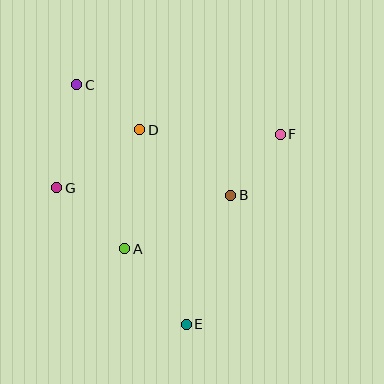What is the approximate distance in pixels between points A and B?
The distance between A and B is approximately 118 pixels.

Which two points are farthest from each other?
Points C and E are farthest from each other.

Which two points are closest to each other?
Points C and D are closest to each other.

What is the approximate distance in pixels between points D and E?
The distance between D and E is approximately 200 pixels.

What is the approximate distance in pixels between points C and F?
The distance between C and F is approximately 210 pixels.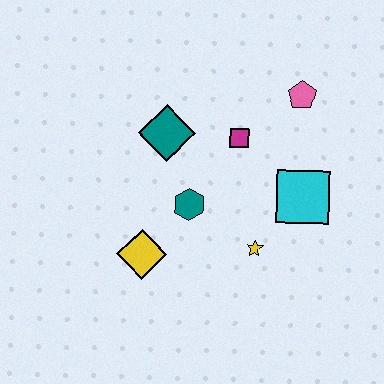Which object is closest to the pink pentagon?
The magenta square is closest to the pink pentagon.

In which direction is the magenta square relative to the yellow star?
The magenta square is above the yellow star.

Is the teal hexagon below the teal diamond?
Yes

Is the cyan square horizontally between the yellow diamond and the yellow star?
No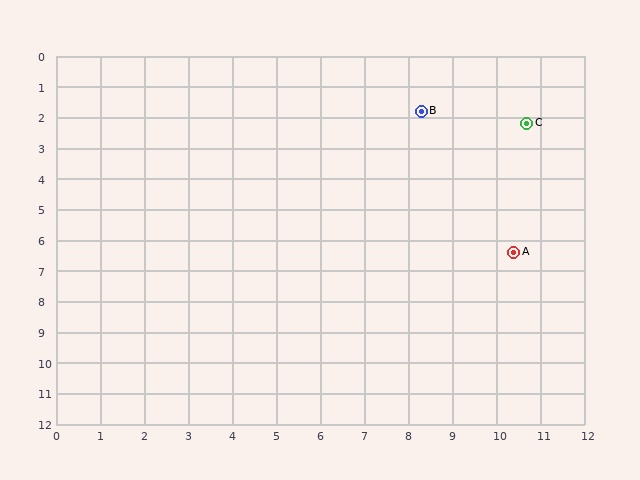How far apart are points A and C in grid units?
Points A and C are about 4.2 grid units apart.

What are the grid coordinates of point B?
Point B is at approximately (8.3, 1.8).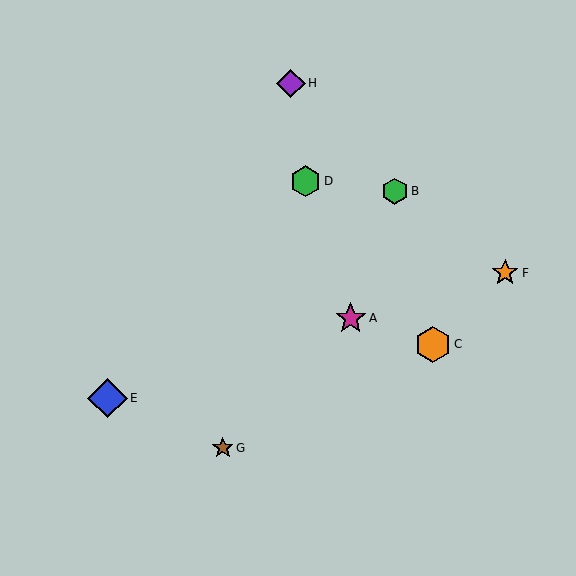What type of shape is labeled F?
Shape F is an orange star.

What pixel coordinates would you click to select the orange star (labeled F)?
Click at (505, 273) to select the orange star F.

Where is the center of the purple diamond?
The center of the purple diamond is at (291, 83).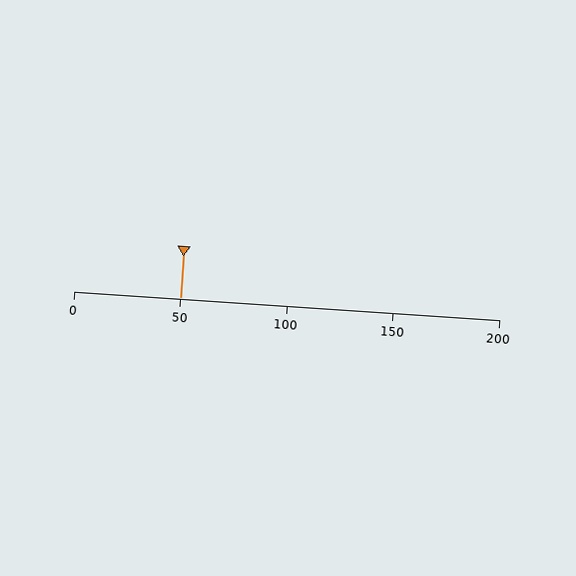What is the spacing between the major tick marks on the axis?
The major ticks are spaced 50 apart.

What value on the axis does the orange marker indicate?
The marker indicates approximately 50.